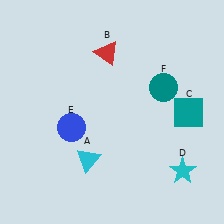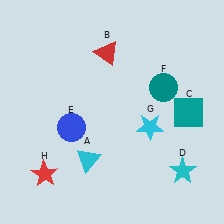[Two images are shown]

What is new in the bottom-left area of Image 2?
A red star (H) was added in the bottom-left area of Image 2.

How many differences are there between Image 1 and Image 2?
There are 2 differences between the two images.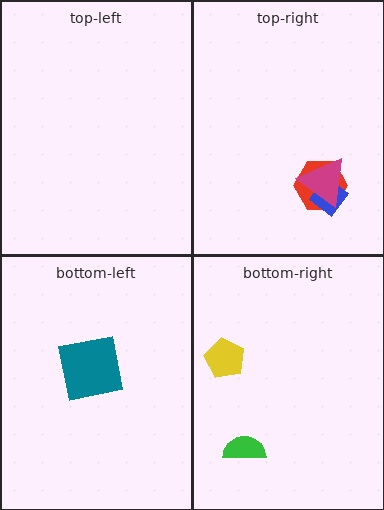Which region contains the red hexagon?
The top-right region.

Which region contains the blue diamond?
The top-right region.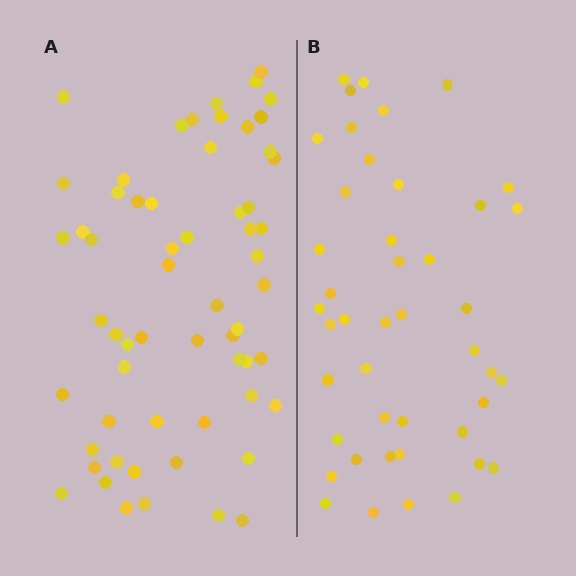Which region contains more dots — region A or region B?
Region A (the left region) has more dots.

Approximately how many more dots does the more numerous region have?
Region A has approximately 15 more dots than region B.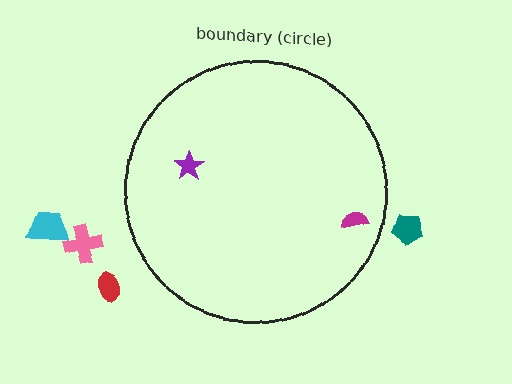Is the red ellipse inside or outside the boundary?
Outside.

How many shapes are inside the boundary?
2 inside, 4 outside.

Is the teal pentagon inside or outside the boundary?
Outside.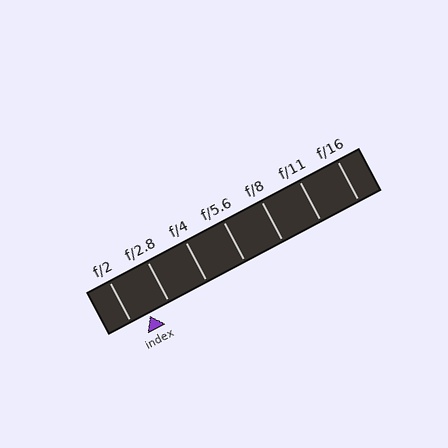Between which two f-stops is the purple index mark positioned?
The index mark is between f/2 and f/2.8.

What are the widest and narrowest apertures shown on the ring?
The widest aperture shown is f/2 and the narrowest is f/16.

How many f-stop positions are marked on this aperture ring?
There are 7 f-stop positions marked.